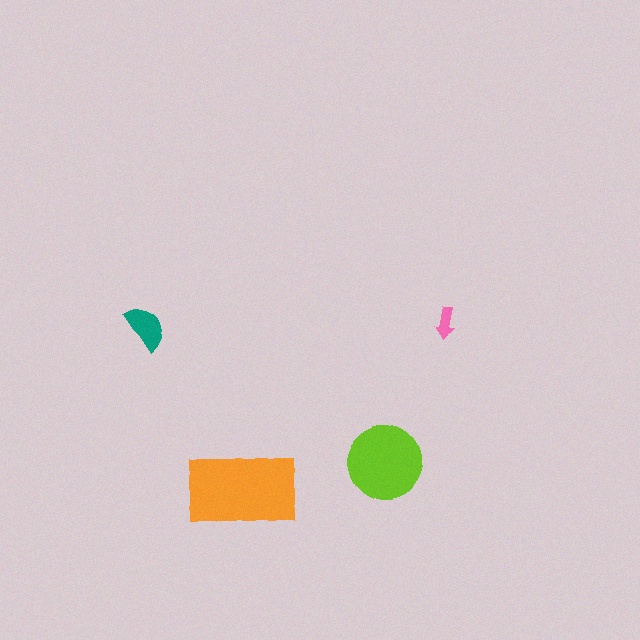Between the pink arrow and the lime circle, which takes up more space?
The lime circle.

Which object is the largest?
The orange rectangle.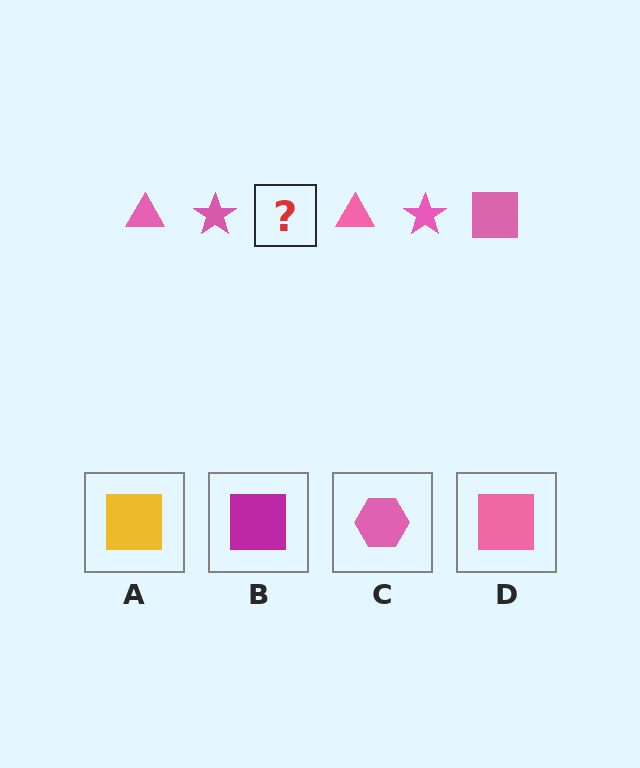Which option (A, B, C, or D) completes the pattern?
D.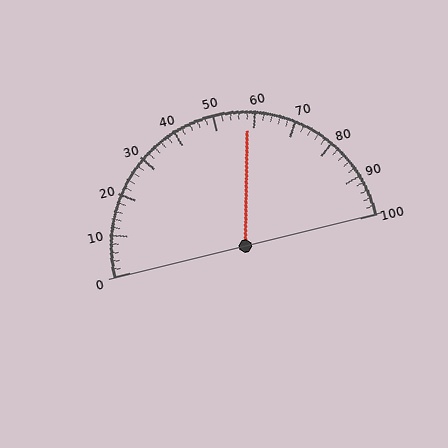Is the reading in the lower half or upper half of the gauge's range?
The reading is in the upper half of the range (0 to 100).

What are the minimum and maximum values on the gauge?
The gauge ranges from 0 to 100.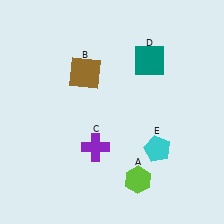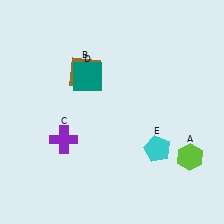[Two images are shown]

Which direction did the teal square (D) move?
The teal square (D) moved left.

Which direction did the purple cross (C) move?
The purple cross (C) moved left.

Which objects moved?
The objects that moved are: the lime hexagon (A), the purple cross (C), the teal square (D).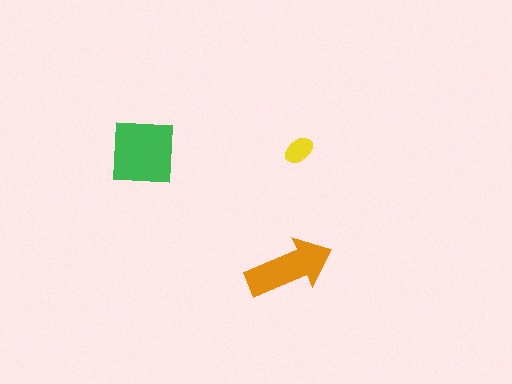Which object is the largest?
The green square.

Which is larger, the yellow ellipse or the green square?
The green square.